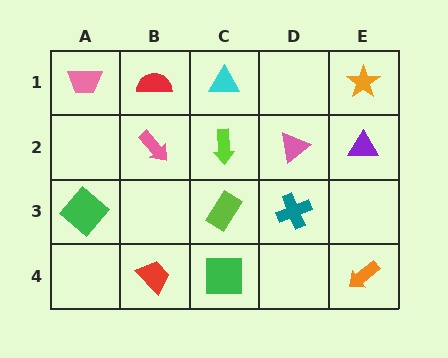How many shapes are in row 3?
3 shapes.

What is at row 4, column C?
A green square.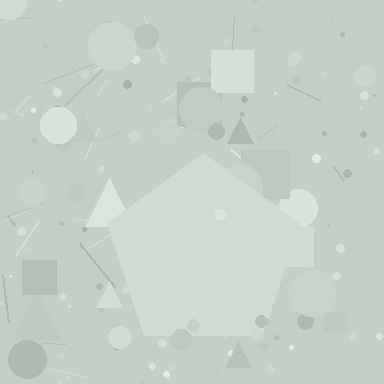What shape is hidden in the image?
A pentagon is hidden in the image.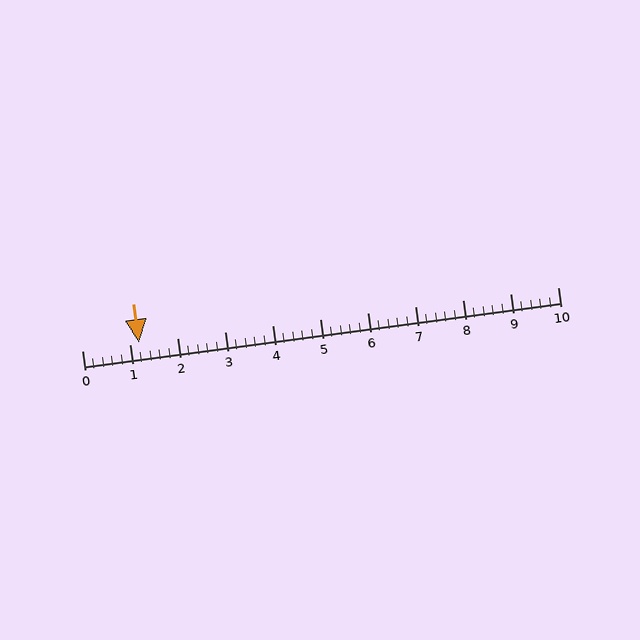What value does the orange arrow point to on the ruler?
The orange arrow points to approximately 1.2.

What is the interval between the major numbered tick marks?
The major tick marks are spaced 1 units apart.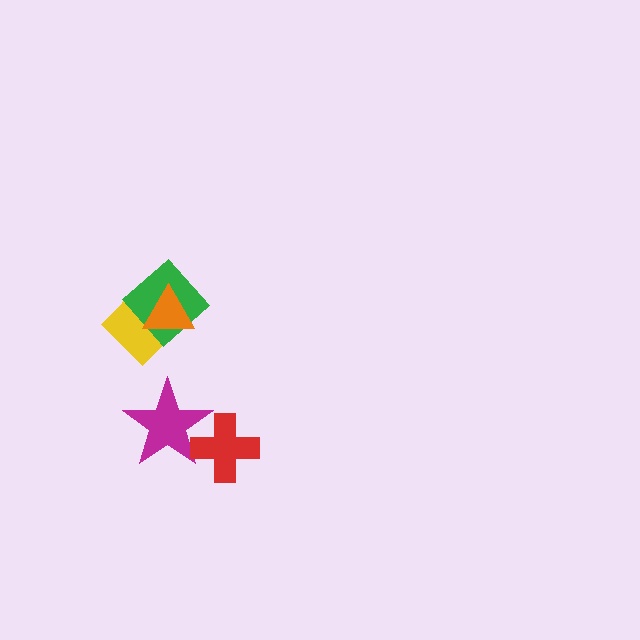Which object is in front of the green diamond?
The orange triangle is in front of the green diamond.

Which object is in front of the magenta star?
The red cross is in front of the magenta star.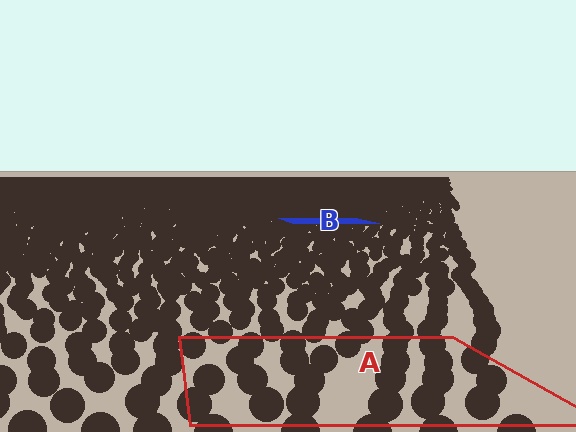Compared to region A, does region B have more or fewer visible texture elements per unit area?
Region B has more texture elements per unit area — they are packed more densely because it is farther away.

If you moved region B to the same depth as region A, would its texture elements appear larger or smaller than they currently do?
They would appear larger. At a closer depth, the same texture elements are projected at a bigger on-screen size.